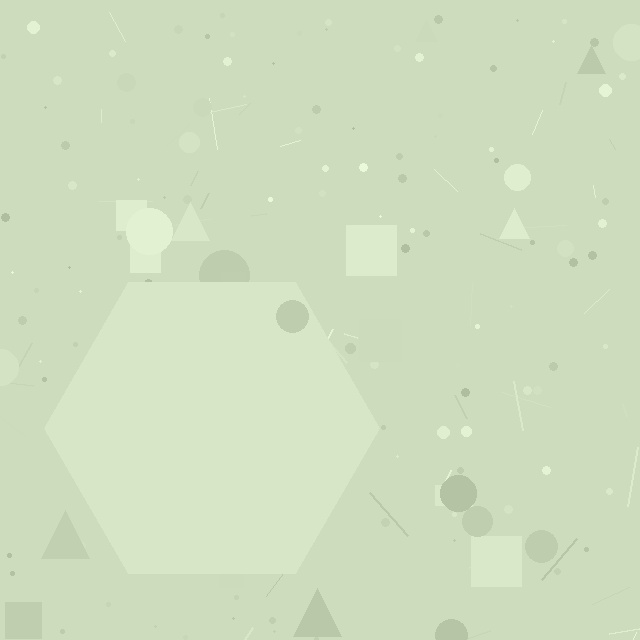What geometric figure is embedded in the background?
A hexagon is embedded in the background.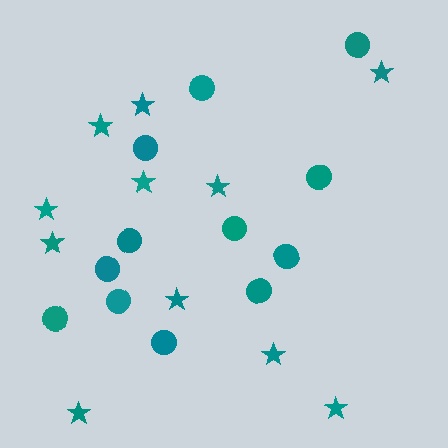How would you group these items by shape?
There are 2 groups: one group of stars (11) and one group of circles (12).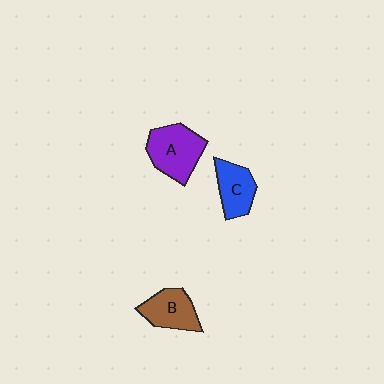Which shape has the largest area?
Shape A (purple).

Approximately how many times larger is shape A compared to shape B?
Approximately 1.3 times.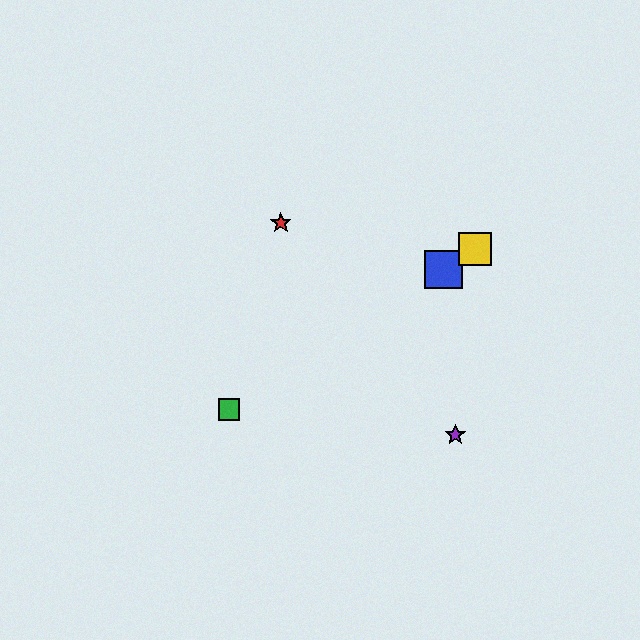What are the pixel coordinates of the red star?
The red star is at (281, 223).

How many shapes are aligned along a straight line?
3 shapes (the blue square, the green square, the yellow square) are aligned along a straight line.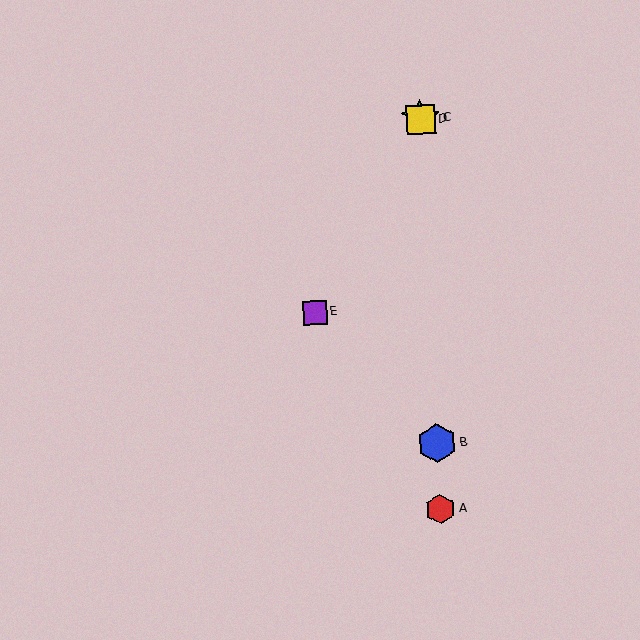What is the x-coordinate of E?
Object E is at x≈315.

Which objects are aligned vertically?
Objects A, B, C, D are aligned vertically.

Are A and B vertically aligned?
Yes, both are at x≈441.